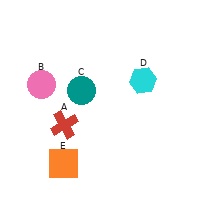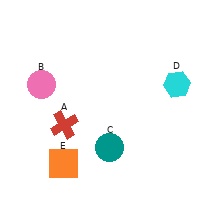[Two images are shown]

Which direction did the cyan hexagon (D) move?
The cyan hexagon (D) moved right.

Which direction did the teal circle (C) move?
The teal circle (C) moved down.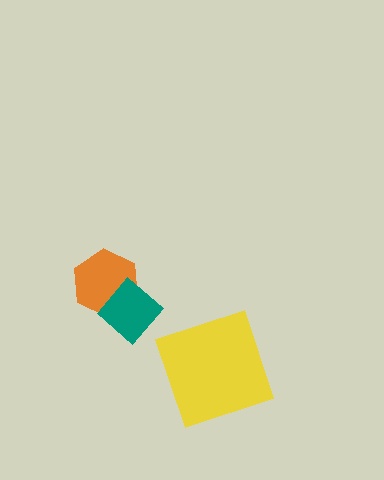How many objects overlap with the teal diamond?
1 object overlaps with the teal diamond.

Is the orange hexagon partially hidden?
Yes, it is partially covered by another shape.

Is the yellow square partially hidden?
No, no other shape covers it.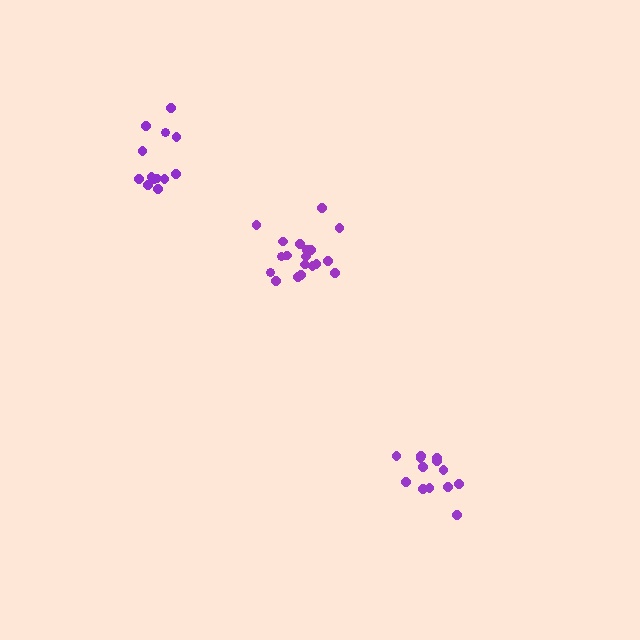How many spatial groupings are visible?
There are 3 spatial groupings.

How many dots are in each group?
Group 1: 19 dots, Group 2: 13 dots, Group 3: 13 dots (45 total).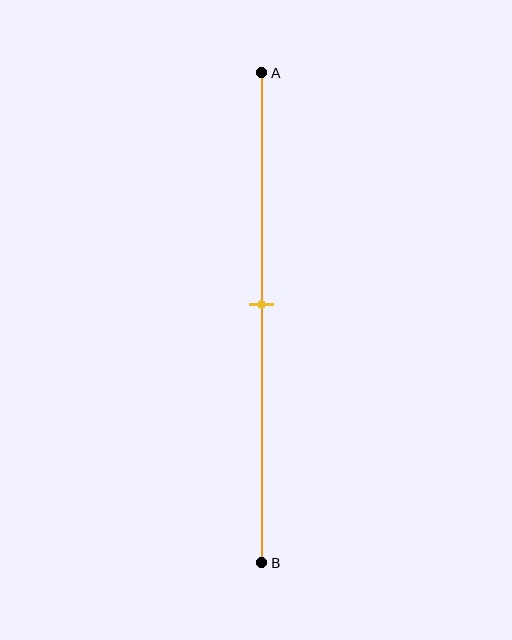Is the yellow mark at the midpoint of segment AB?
Yes, the mark is approximately at the midpoint.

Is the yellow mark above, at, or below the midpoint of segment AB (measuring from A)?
The yellow mark is approximately at the midpoint of segment AB.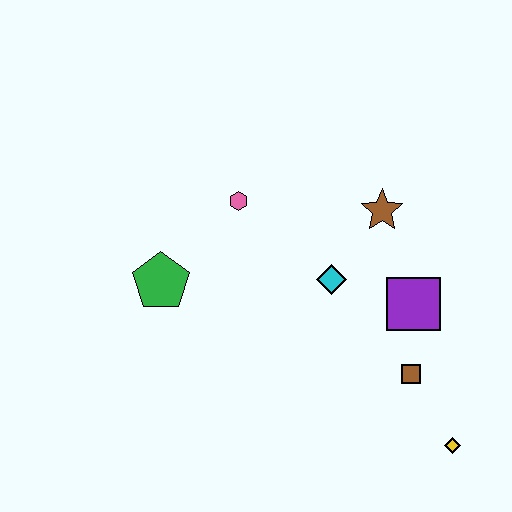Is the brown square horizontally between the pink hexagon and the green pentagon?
No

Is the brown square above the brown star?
No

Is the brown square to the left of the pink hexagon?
No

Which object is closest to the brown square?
The purple square is closest to the brown square.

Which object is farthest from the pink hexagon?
The yellow diamond is farthest from the pink hexagon.